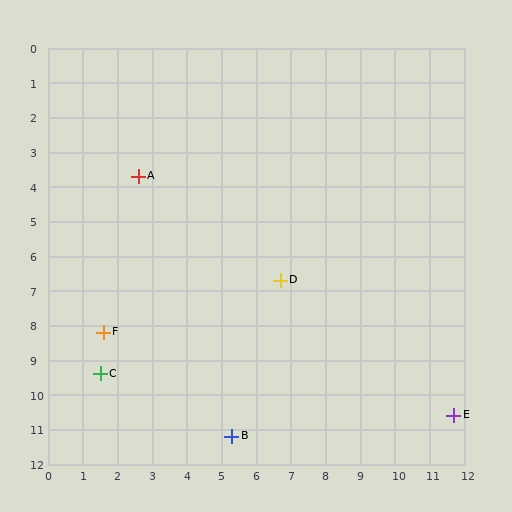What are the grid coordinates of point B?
Point B is at approximately (5.3, 11.2).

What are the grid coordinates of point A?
Point A is at approximately (2.6, 3.7).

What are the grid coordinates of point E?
Point E is at approximately (11.7, 10.6).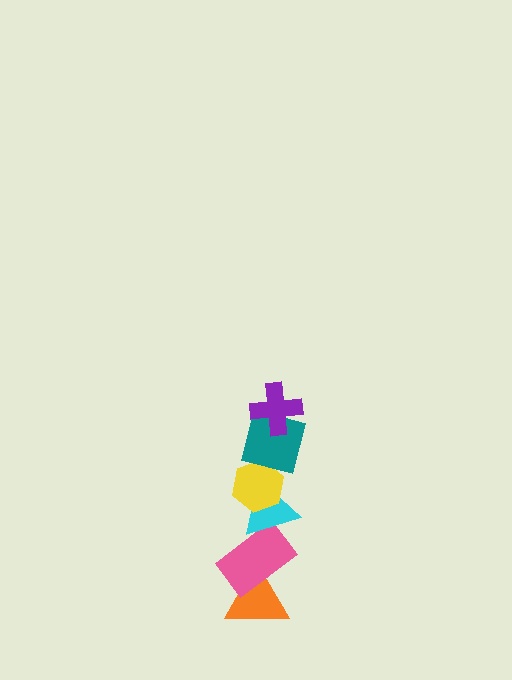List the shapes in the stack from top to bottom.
From top to bottom: the purple cross, the teal square, the yellow hexagon, the cyan triangle, the pink rectangle, the orange triangle.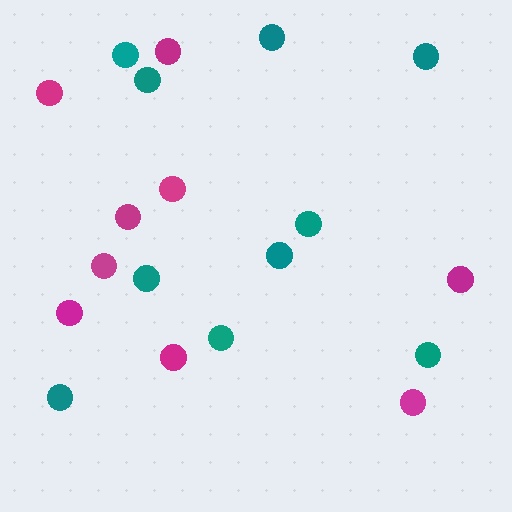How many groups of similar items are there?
There are 2 groups: one group of teal circles (10) and one group of magenta circles (9).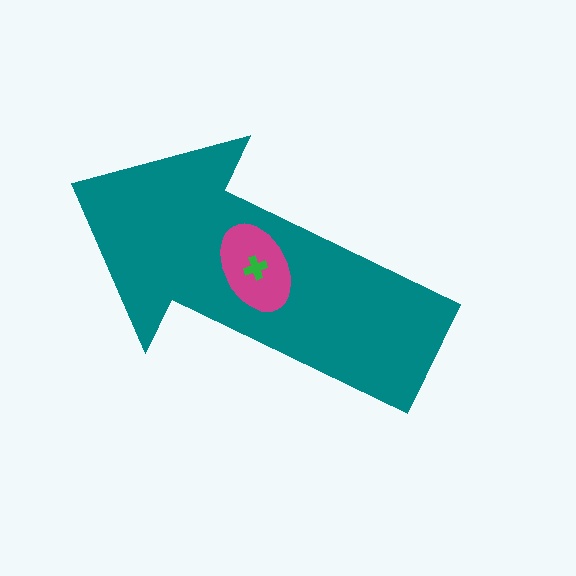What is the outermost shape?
The teal arrow.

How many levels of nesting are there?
3.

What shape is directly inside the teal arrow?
The magenta ellipse.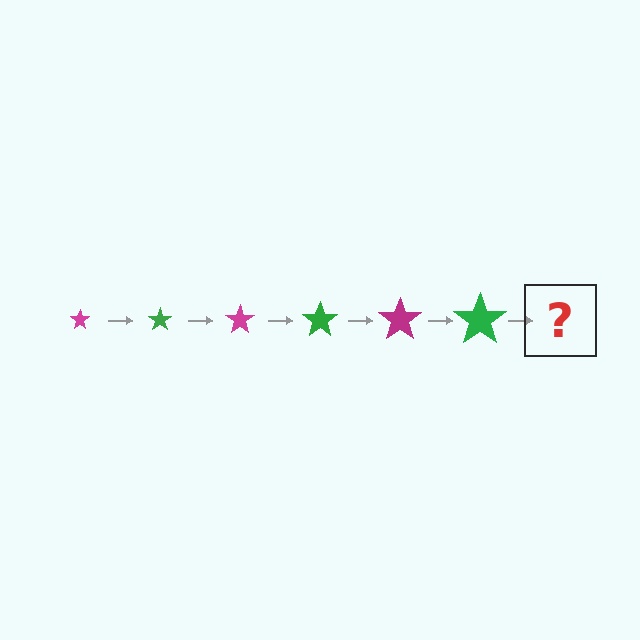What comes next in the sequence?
The next element should be a magenta star, larger than the previous one.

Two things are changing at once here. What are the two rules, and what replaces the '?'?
The two rules are that the star grows larger each step and the color cycles through magenta and green. The '?' should be a magenta star, larger than the previous one.